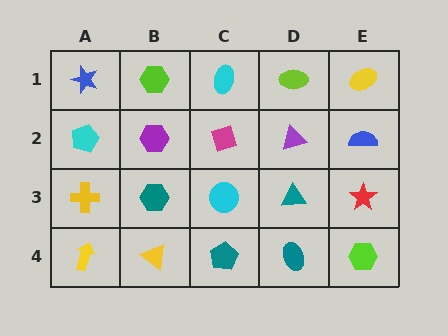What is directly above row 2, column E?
A yellow ellipse.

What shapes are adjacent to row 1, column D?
A purple triangle (row 2, column D), a cyan ellipse (row 1, column C), a yellow ellipse (row 1, column E).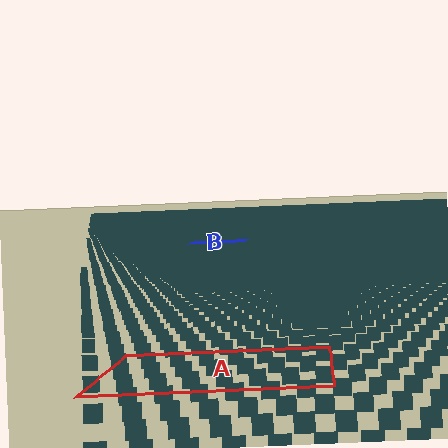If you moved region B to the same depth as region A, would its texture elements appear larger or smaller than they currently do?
They would appear larger. At a closer depth, the same texture elements are projected at a bigger on-screen size.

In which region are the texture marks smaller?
The texture marks are smaller in region B, because it is farther away.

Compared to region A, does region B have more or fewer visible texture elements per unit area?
Region B has more texture elements per unit area — they are packed more densely because it is farther away.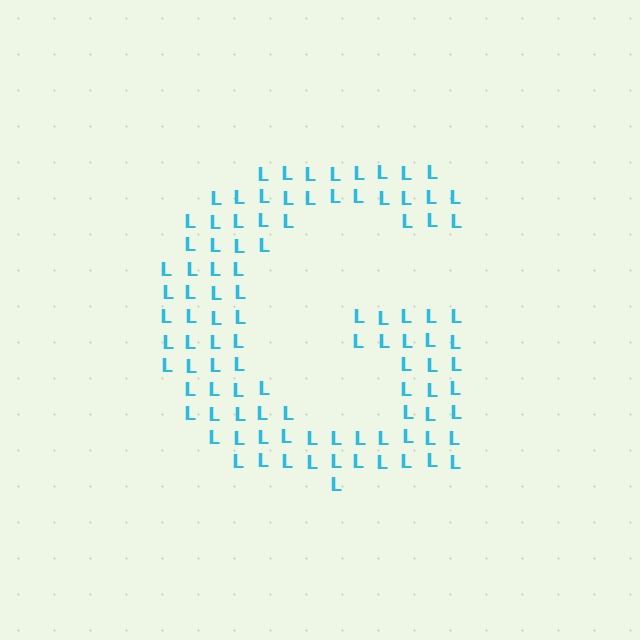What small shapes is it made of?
It is made of small letter L's.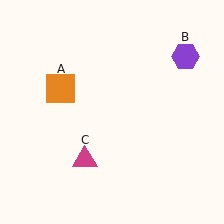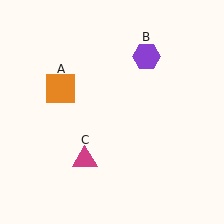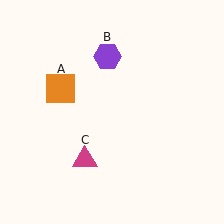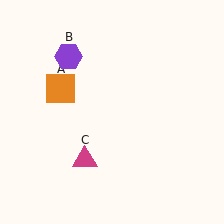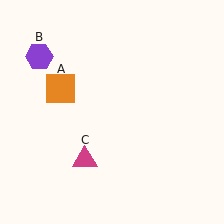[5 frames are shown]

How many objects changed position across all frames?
1 object changed position: purple hexagon (object B).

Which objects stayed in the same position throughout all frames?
Orange square (object A) and magenta triangle (object C) remained stationary.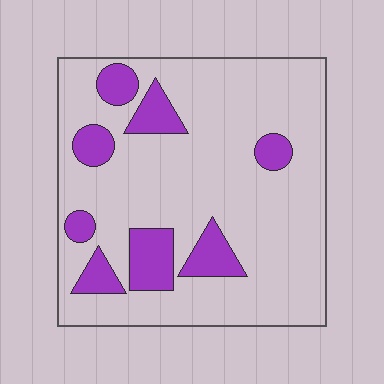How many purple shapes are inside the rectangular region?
8.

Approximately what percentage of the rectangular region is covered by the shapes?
Approximately 20%.